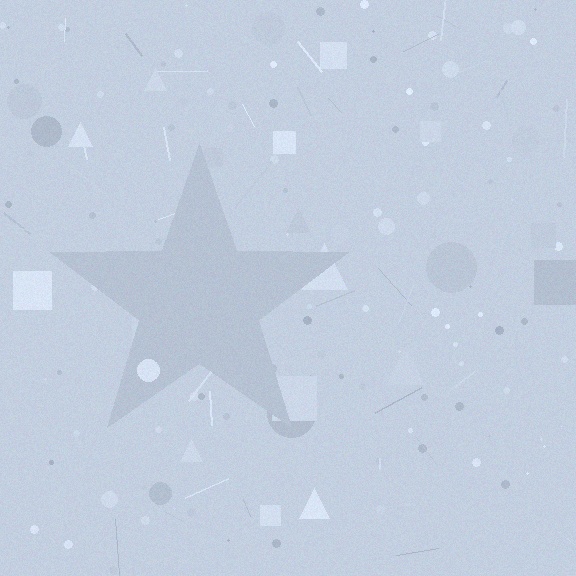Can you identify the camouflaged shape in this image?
The camouflaged shape is a star.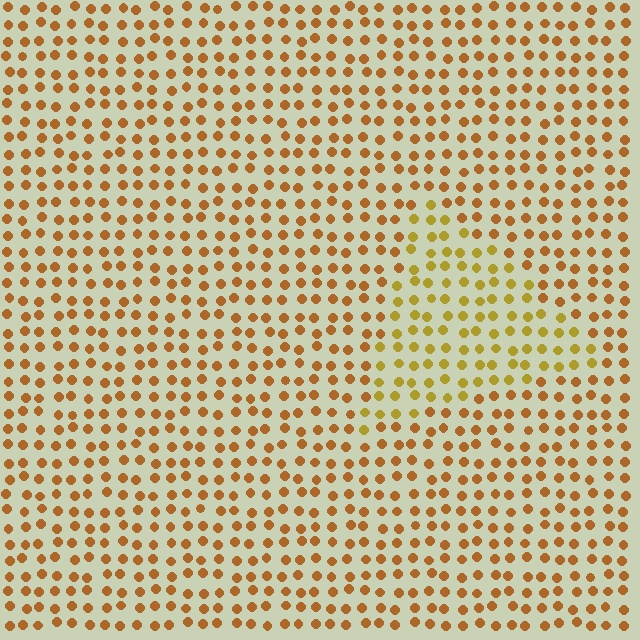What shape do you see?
I see a triangle.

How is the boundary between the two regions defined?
The boundary is defined purely by a slight shift in hue (about 24 degrees). Spacing, size, and orientation are identical on both sides.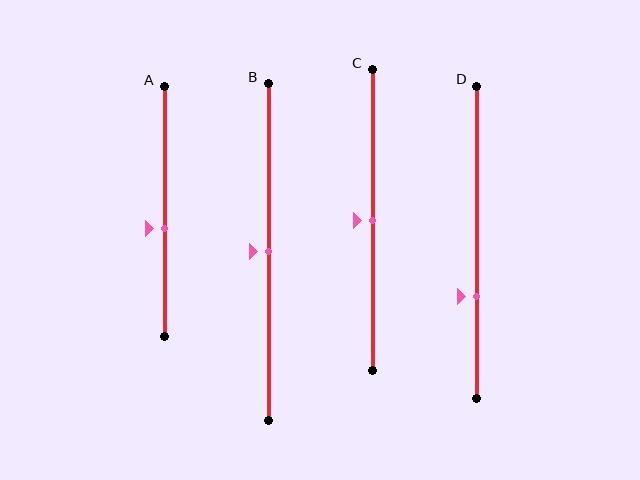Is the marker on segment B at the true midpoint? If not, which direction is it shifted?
Yes, the marker on segment B is at the true midpoint.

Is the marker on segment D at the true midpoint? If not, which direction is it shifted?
No, the marker on segment D is shifted downward by about 17% of the segment length.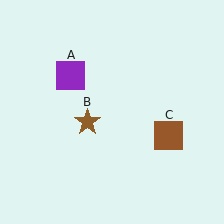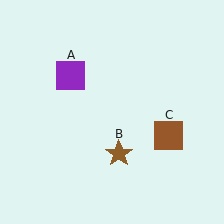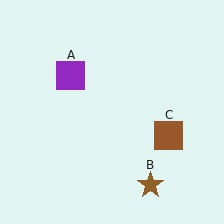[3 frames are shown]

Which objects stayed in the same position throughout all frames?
Purple square (object A) and brown square (object C) remained stationary.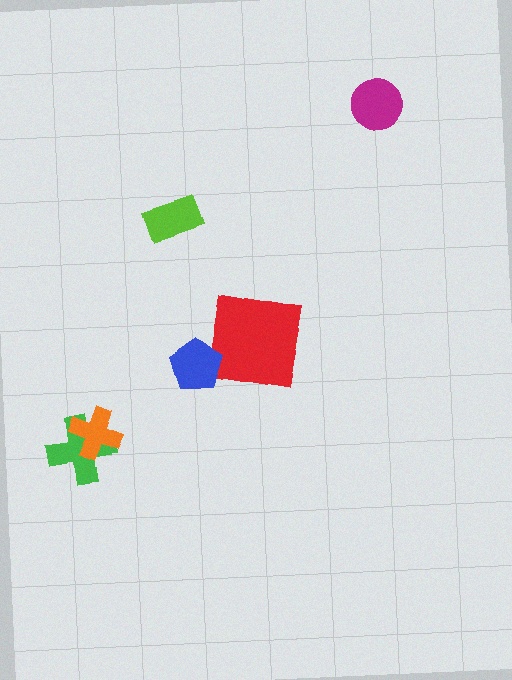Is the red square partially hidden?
No, no other shape covers it.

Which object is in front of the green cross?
The orange cross is in front of the green cross.